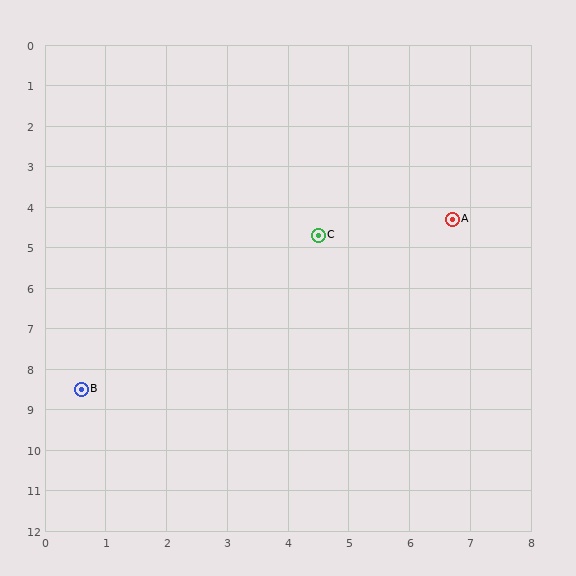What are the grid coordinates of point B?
Point B is at approximately (0.6, 8.5).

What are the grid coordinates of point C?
Point C is at approximately (4.5, 4.7).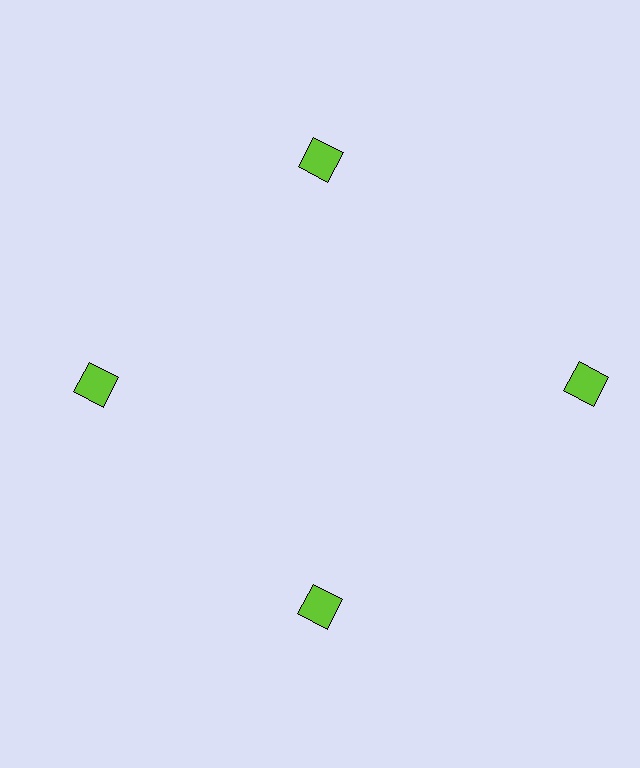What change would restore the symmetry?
The symmetry would be restored by moving it inward, back onto the ring so that all 4 diamonds sit at equal angles and equal distance from the center.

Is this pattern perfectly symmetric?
No. The 4 lime diamonds are arranged in a ring, but one element near the 3 o'clock position is pushed outward from the center, breaking the 4-fold rotational symmetry.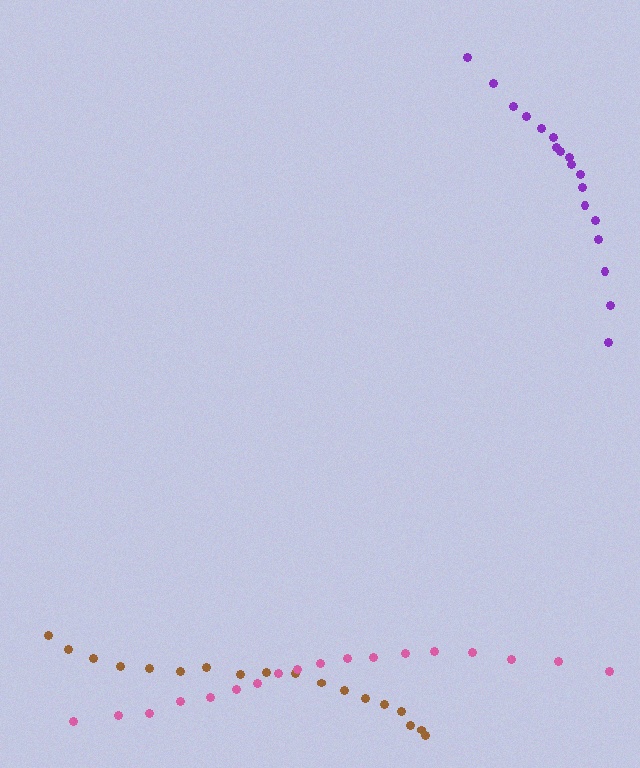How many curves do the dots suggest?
There are 3 distinct paths.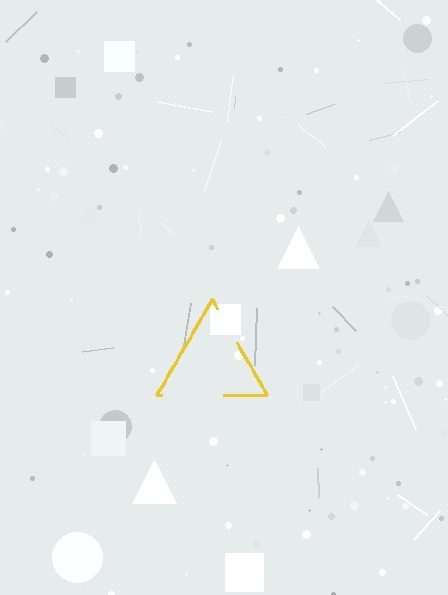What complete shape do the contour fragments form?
The contour fragments form a triangle.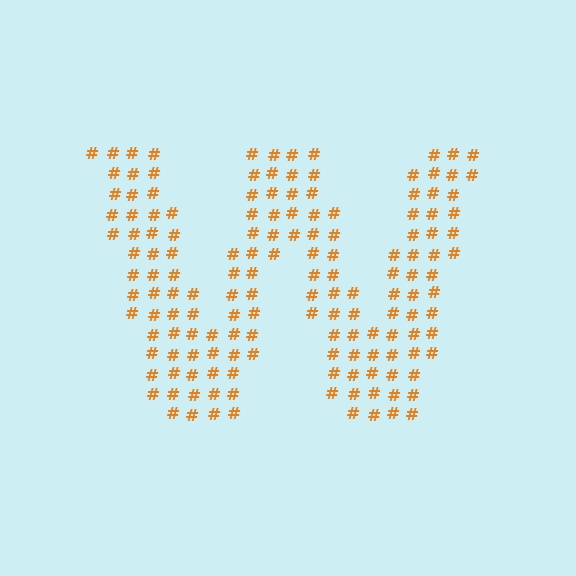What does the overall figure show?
The overall figure shows the letter W.